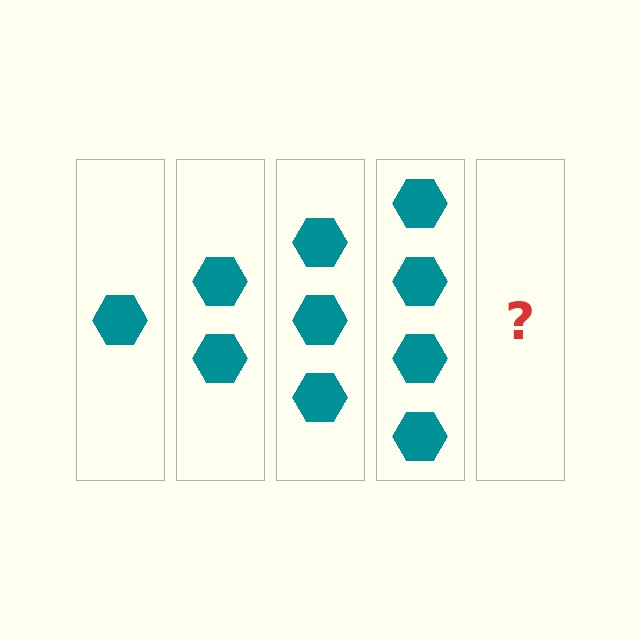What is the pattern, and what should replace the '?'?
The pattern is that each step adds one more hexagon. The '?' should be 5 hexagons.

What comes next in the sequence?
The next element should be 5 hexagons.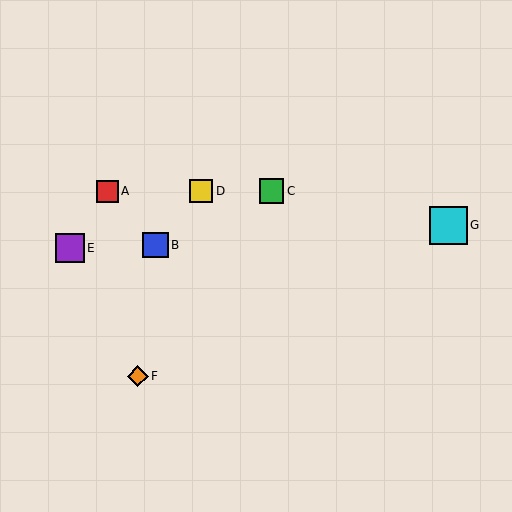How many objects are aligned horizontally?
3 objects (A, C, D) are aligned horizontally.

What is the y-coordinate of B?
Object B is at y≈245.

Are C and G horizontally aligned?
No, C is at y≈191 and G is at y≈225.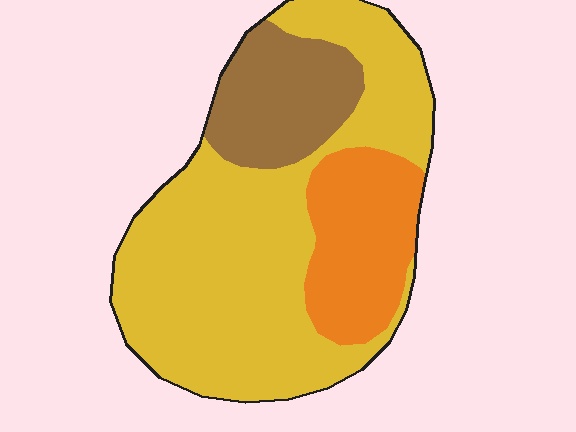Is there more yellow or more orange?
Yellow.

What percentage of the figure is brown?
Brown covers around 20% of the figure.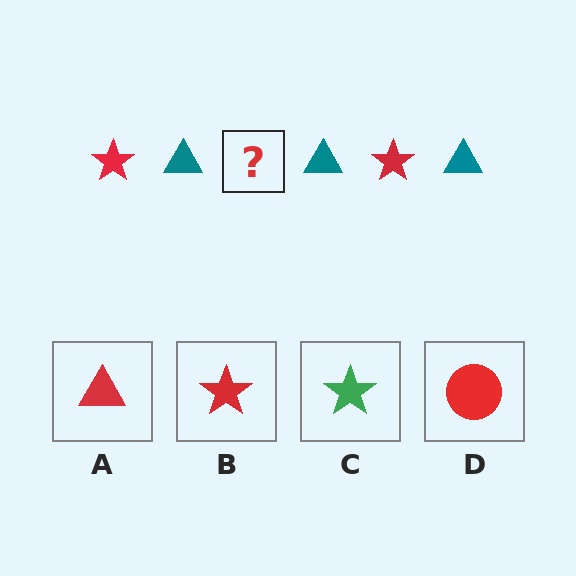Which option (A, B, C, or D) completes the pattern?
B.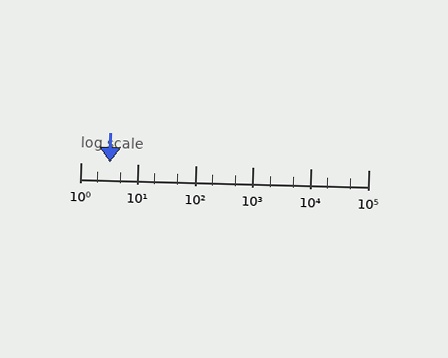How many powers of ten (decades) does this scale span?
The scale spans 5 decades, from 1 to 100000.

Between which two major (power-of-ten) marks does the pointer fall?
The pointer is between 1 and 10.